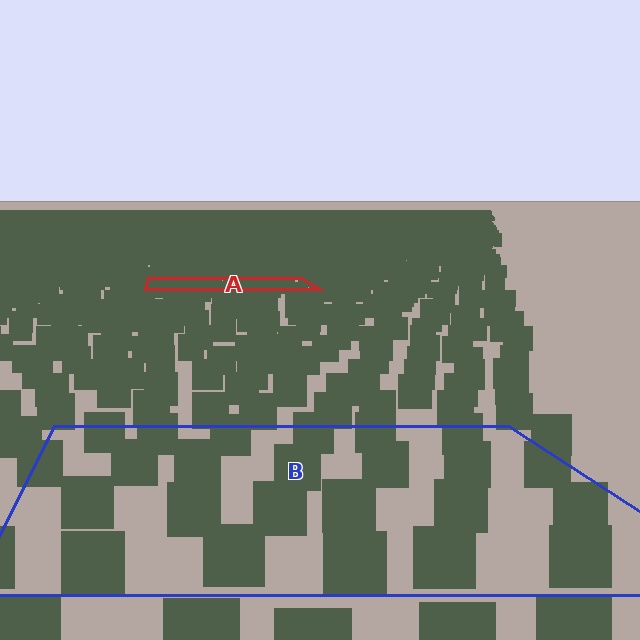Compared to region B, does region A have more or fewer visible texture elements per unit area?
Region A has more texture elements per unit area — they are packed more densely because it is farther away.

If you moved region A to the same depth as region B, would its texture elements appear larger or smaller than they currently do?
They would appear larger. At a closer depth, the same texture elements are projected at a bigger on-screen size.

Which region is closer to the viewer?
Region B is closer. The texture elements there are larger and more spread out.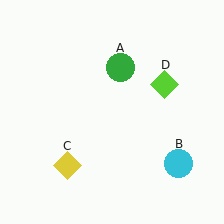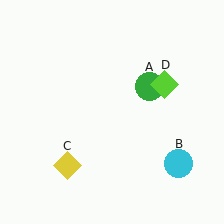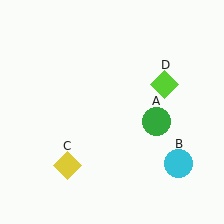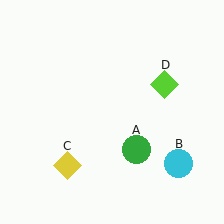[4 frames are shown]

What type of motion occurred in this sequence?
The green circle (object A) rotated clockwise around the center of the scene.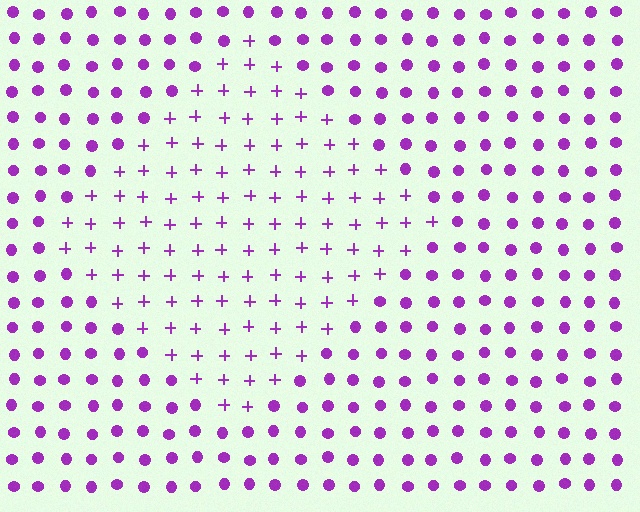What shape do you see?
I see a diamond.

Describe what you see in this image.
The image is filled with small purple elements arranged in a uniform grid. A diamond-shaped region contains plus signs, while the surrounding area contains circles. The boundary is defined purely by the change in element shape.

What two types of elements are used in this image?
The image uses plus signs inside the diamond region and circles outside it.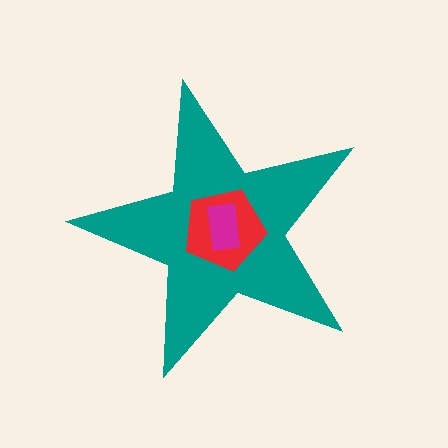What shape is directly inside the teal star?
The red pentagon.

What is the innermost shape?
The magenta rectangle.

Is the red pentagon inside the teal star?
Yes.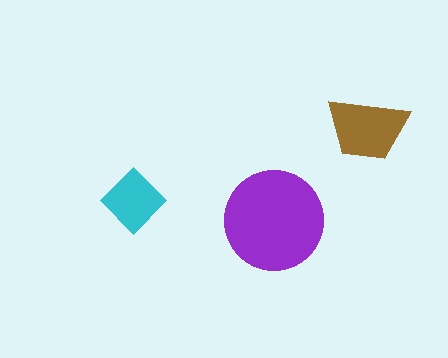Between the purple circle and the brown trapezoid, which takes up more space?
The purple circle.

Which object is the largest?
The purple circle.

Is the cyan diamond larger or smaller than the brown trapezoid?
Smaller.